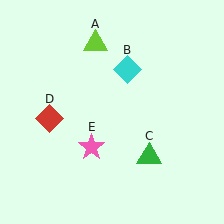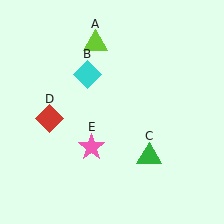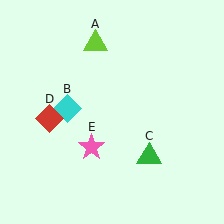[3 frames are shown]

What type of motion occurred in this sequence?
The cyan diamond (object B) rotated counterclockwise around the center of the scene.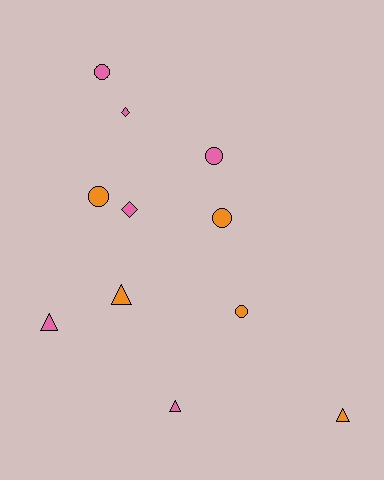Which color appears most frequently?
Pink, with 6 objects.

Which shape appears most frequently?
Circle, with 5 objects.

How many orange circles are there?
There are 3 orange circles.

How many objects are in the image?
There are 11 objects.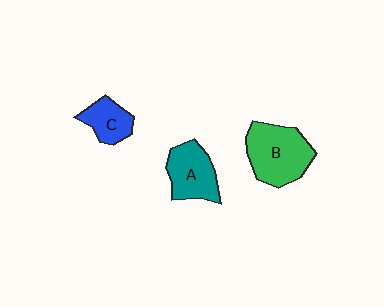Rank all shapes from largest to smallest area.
From largest to smallest: B (green), A (teal), C (blue).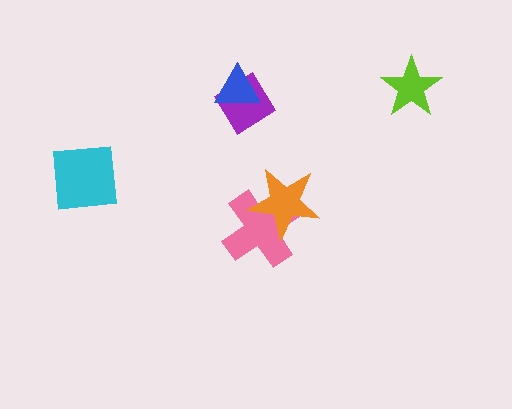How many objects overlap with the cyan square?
0 objects overlap with the cyan square.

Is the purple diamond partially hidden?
Yes, it is partially covered by another shape.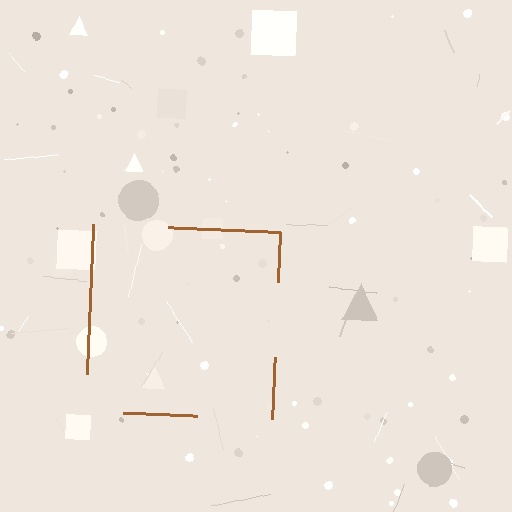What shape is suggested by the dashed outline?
The dashed outline suggests a square.